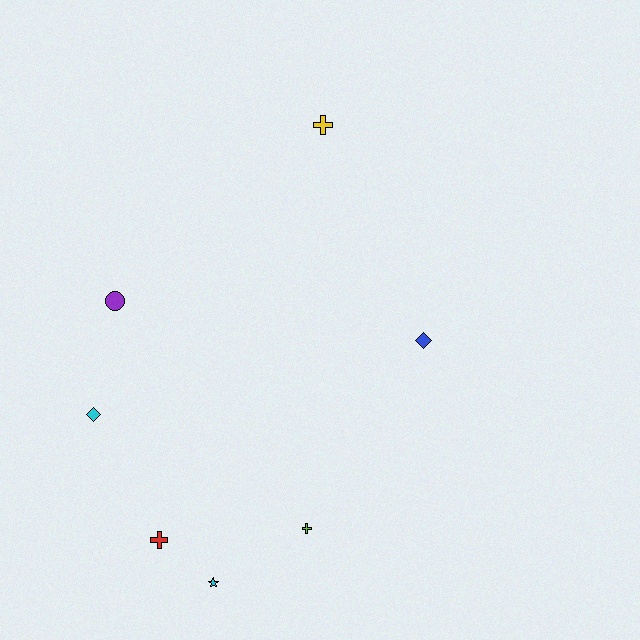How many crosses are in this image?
There are 3 crosses.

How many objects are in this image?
There are 7 objects.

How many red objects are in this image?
There is 1 red object.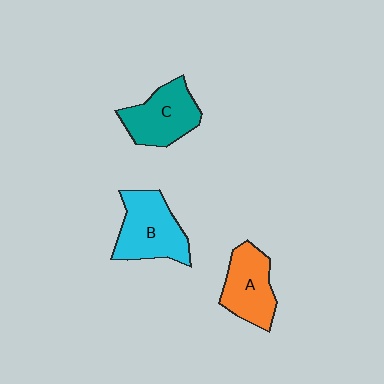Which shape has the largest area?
Shape B (cyan).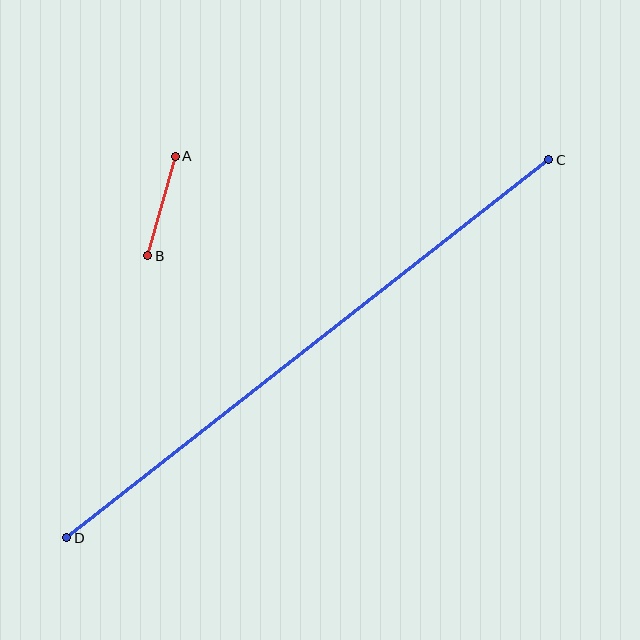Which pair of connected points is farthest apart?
Points C and D are farthest apart.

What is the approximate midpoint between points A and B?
The midpoint is at approximately (161, 206) pixels.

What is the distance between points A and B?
The distance is approximately 103 pixels.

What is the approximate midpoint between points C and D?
The midpoint is at approximately (308, 349) pixels.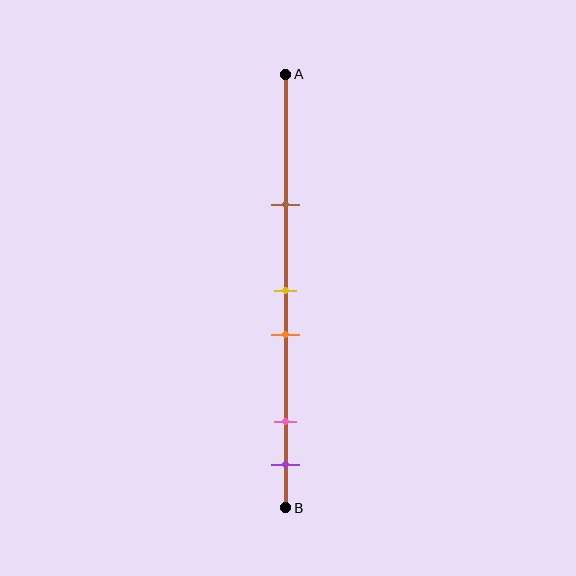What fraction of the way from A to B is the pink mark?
The pink mark is approximately 80% (0.8) of the way from A to B.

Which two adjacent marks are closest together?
The yellow and orange marks are the closest adjacent pair.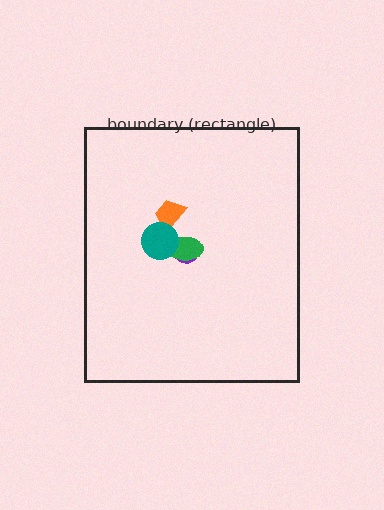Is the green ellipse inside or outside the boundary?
Inside.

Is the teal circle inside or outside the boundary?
Inside.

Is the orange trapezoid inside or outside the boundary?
Inside.